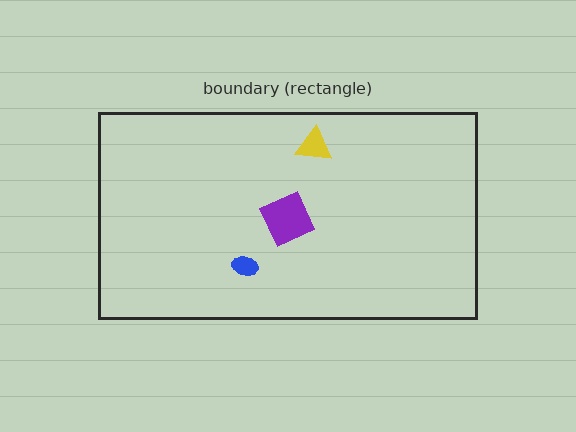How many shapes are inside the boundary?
3 inside, 0 outside.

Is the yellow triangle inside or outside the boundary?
Inside.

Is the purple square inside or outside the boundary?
Inside.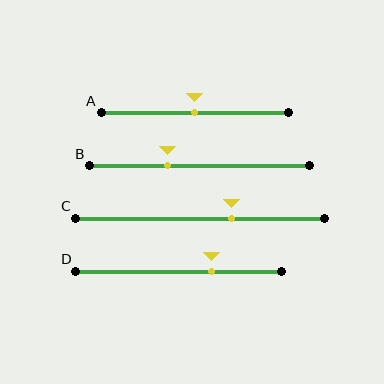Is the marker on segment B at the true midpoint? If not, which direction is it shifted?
No, the marker on segment B is shifted to the left by about 14% of the segment length.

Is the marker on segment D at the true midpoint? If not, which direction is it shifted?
No, the marker on segment D is shifted to the right by about 16% of the segment length.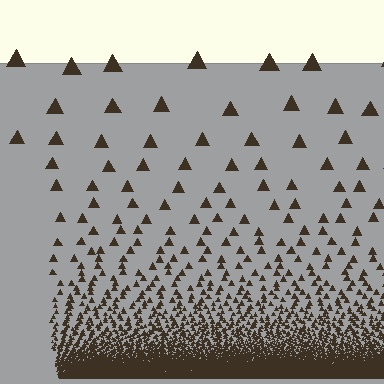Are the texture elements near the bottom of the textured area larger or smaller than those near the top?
Smaller. The gradient is inverted — elements near the bottom are smaller and denser.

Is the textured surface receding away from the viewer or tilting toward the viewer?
The surface appears to tilt toward the viewer. Texture elements get larger and sparser toward the top.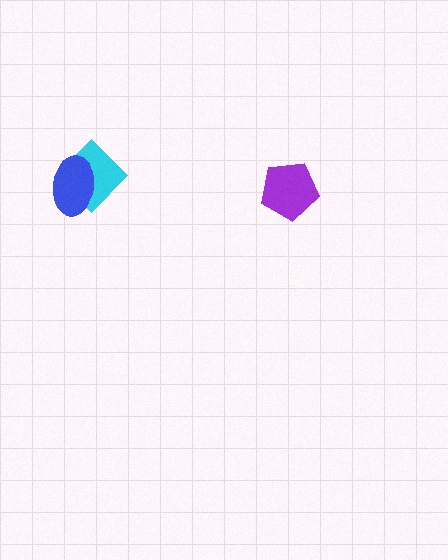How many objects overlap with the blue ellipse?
1 object overlaps with the blue ellipse.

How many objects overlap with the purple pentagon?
0 objects overlap with the purple pentagon.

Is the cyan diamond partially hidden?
Yes, it is partially covered by another shape.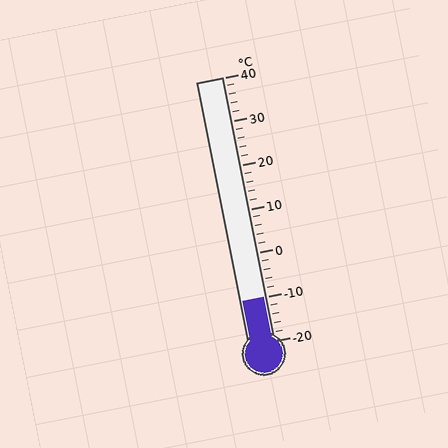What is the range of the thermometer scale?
The thermometer scale ranges from -20°C to 40°C.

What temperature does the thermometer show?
The thermometer shows approximately -10°C.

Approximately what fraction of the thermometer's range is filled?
The thermometer is filled to approximately 15% of its range.